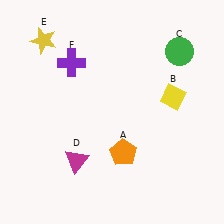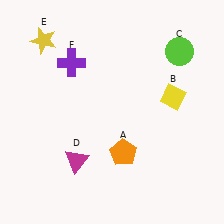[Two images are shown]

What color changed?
The circle (C) changed from green in Image 1 to lime in Image 2.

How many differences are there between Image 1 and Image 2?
There is 1 difference between the two images.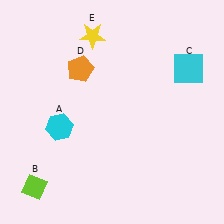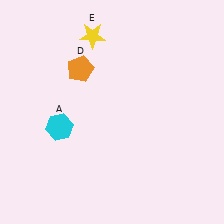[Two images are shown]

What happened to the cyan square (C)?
The cyan square (C) was removed in Image 2. It was in the top-right area of Image 1.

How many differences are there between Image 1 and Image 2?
There are 2 differences between the two images.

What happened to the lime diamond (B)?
The lime diamond (B) was removed in Image 2. It was in the bottom-left area of Image 1.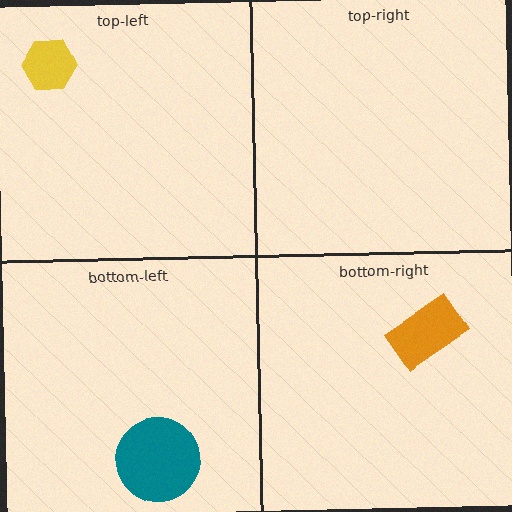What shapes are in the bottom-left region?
The teal circle.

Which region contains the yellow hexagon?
The top-left region.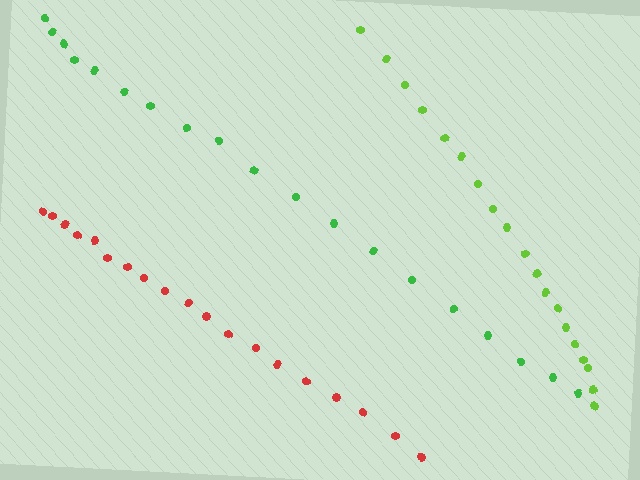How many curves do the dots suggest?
There are 3 distinct paths.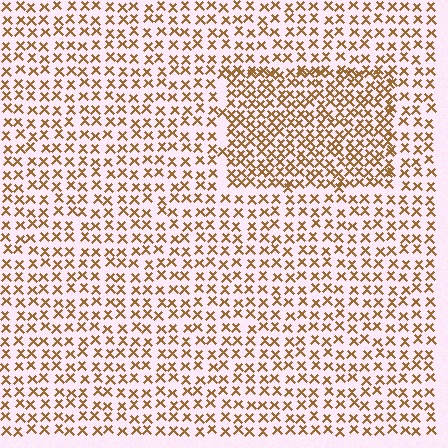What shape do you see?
I see a rectangle.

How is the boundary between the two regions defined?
The boundary is defined by a change in element density (approximately 1.7x ratio). All elements are the same color, size, and shape.